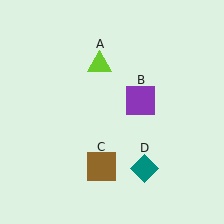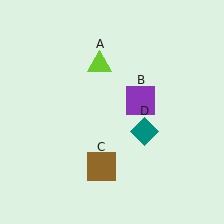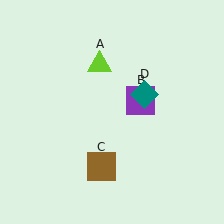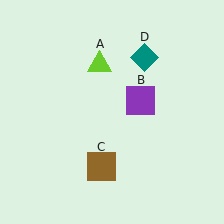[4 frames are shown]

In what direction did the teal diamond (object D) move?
The teal diamond (object D) moved up.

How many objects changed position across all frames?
1 object changed position: teal diamond (object D).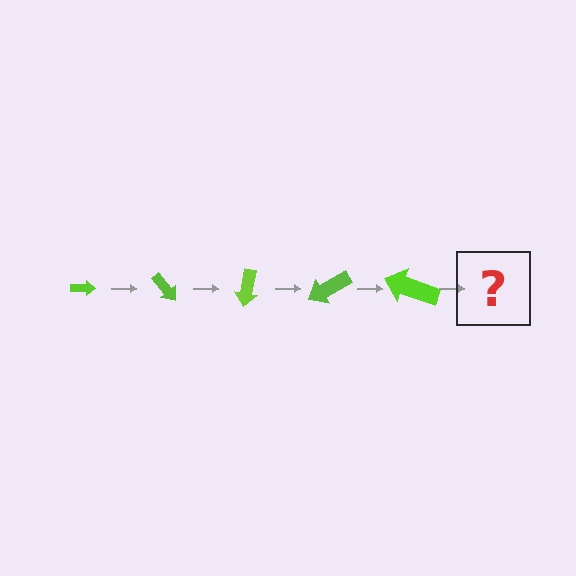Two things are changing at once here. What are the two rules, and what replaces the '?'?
The two rules are that the arrow grows larger each step and it rotates 50 degrees each step. The '?' should be an arrow, larger than the previous one and rotated 250 degrees from the start.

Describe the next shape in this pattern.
It should be an arrow, larger than the previous one and rotated 250 degrees from the start.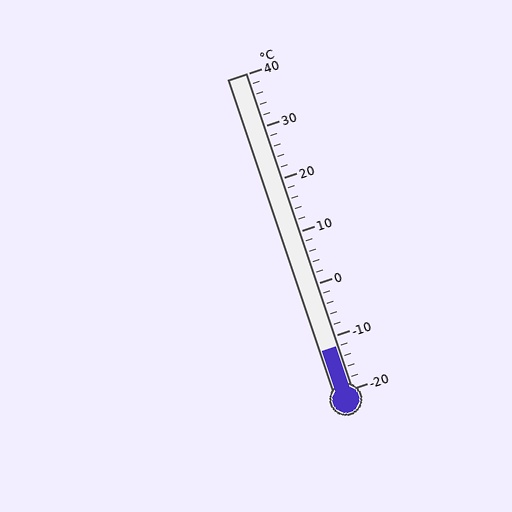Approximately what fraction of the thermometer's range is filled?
The thermometer is filled to approximately 15% of its range.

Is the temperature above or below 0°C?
The temperature is below 0°C.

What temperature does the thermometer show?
The thermometer shows approximately -12°C.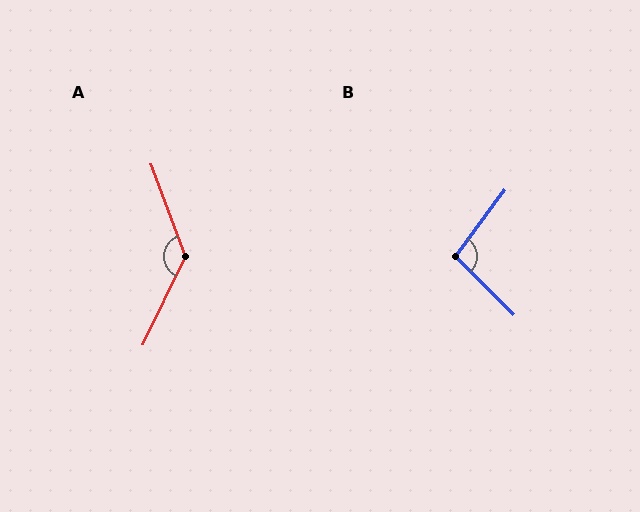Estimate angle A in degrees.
Approximately 134 degrees.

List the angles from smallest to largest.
B (99°), A (134°).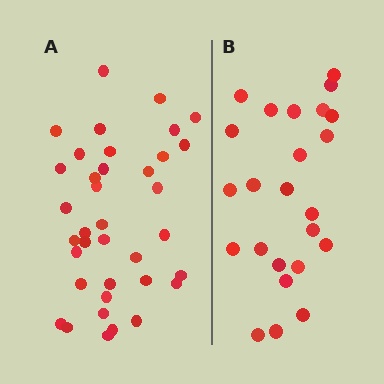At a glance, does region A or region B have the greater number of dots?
Region A (the left region) has more dots.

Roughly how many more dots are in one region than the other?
Region A has approximately 15 more dots than region B.